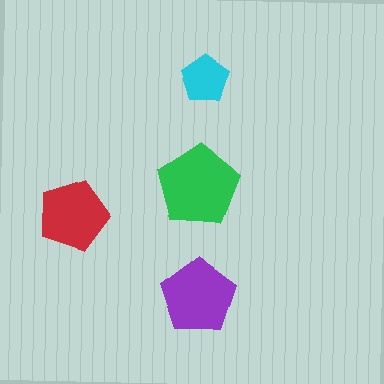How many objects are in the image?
There are 4 objects in the image.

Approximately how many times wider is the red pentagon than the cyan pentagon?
About 1.5 times wider.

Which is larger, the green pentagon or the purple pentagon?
The green one.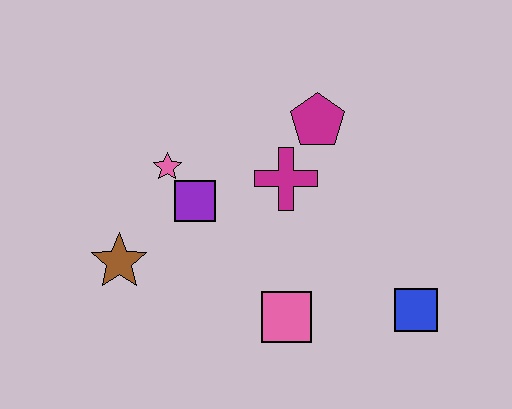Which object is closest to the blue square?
The pink square is closest to the blue square.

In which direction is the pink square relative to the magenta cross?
The pink square is below the magenta cross.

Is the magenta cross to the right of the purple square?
Yes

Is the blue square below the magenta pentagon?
Yes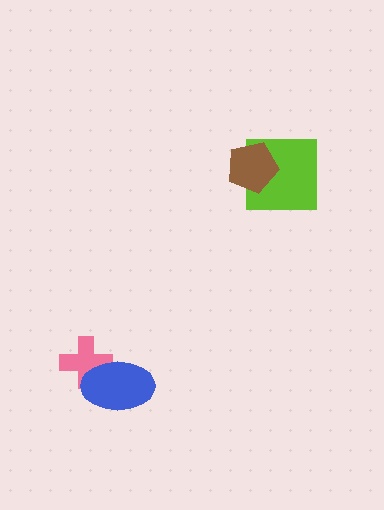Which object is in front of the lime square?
The brown pentagon is in front of the lime square.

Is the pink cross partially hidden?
Yes, it is partially covered by another shape.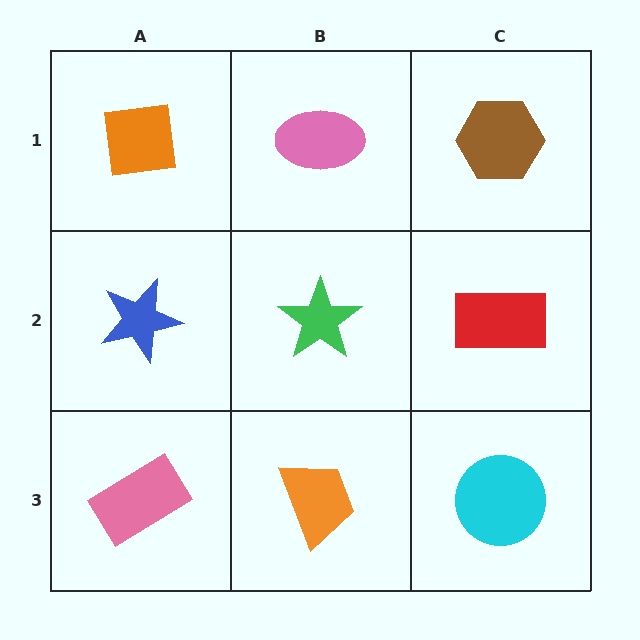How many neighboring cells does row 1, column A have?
2.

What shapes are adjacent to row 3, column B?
A green star (row 2, column B), a pink rectangle (row 3, column A), a cyan circle (row 3, column C).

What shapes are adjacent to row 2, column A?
An orange square (row 1, column A), a pink rectangle (row 3, column A), a green star (row 2, column B).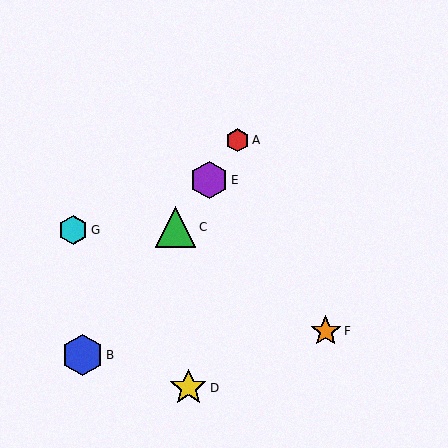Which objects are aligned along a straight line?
Objects A, B, C, E are aligned along a straight line.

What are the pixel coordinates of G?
Object G is at (73, 230).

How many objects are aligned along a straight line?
4 objects (A, B, C, E) are aligned along a straight line.